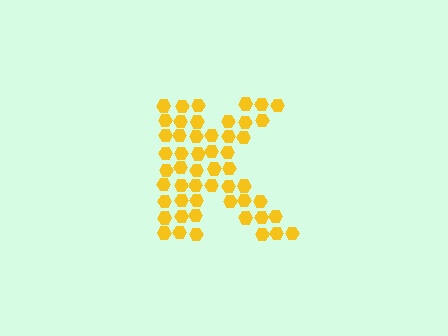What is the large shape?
The large shape is the letter K.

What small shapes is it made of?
It is made of small hexagons.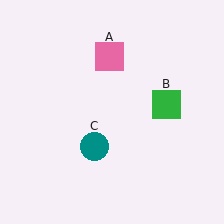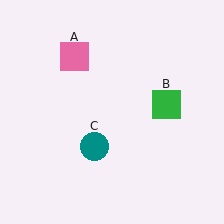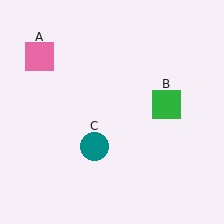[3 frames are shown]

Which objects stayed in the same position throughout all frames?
Green square (object B) and teal circle (object C) remained stationary.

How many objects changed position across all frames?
1 object changed position: pink square (object A).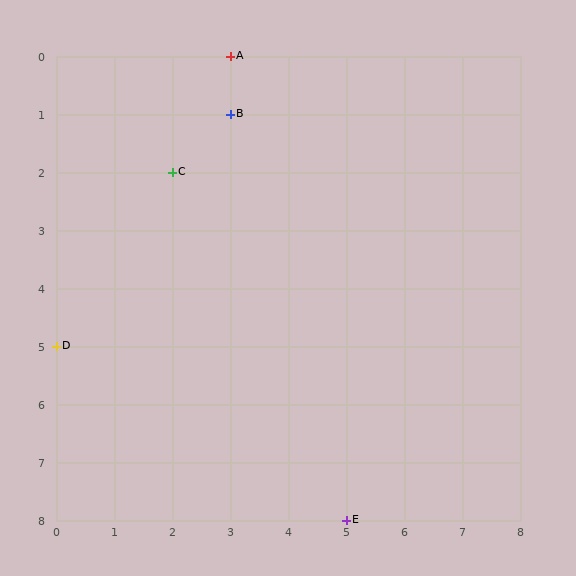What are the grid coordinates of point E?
Point E is at grid coordinates (5, 8).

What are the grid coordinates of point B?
Point B is at grid coordinates (3, 1).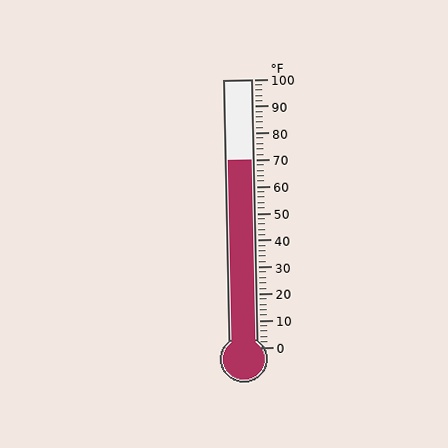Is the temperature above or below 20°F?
The temperature is above 20°F.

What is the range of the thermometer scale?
The thermometer scale ranges from 0°F to 100°F.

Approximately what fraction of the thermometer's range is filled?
The thermometer is filled to approximately 70% of its range.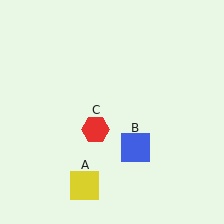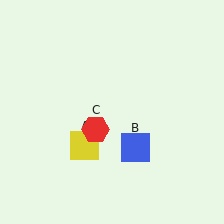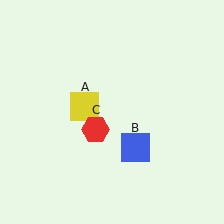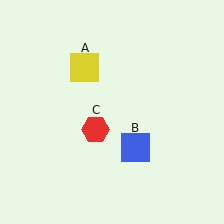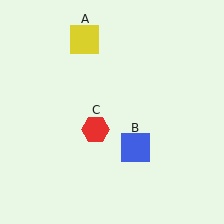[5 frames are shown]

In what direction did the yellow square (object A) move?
The yellow square (object A) moved up.